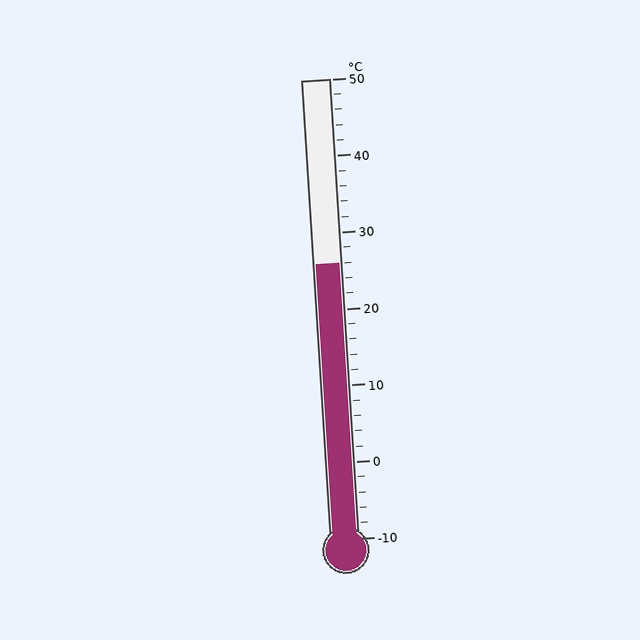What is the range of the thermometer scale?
The thermometer scale ranges from -10°C to 50°C.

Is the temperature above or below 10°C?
The temperature is above 10°C.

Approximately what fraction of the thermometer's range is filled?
The thermometer is filled to approximately 60% of its range.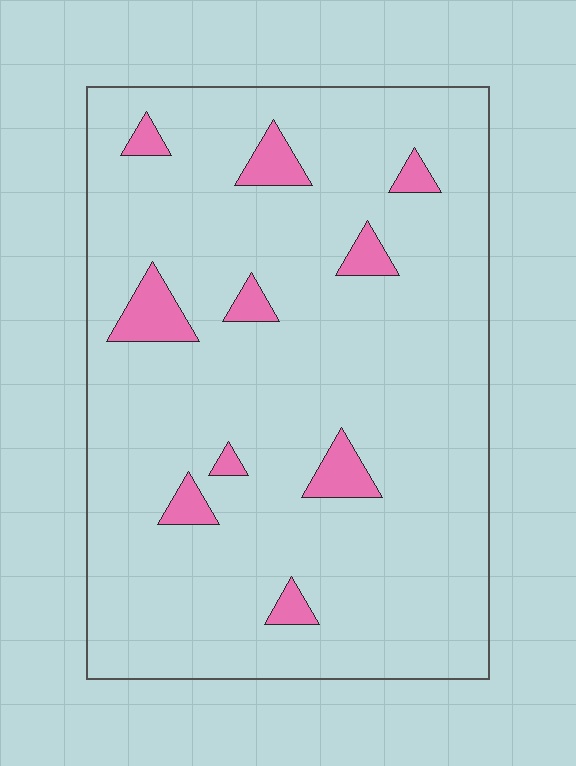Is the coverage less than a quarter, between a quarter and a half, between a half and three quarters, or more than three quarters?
Less than a quarter.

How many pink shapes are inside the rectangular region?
10.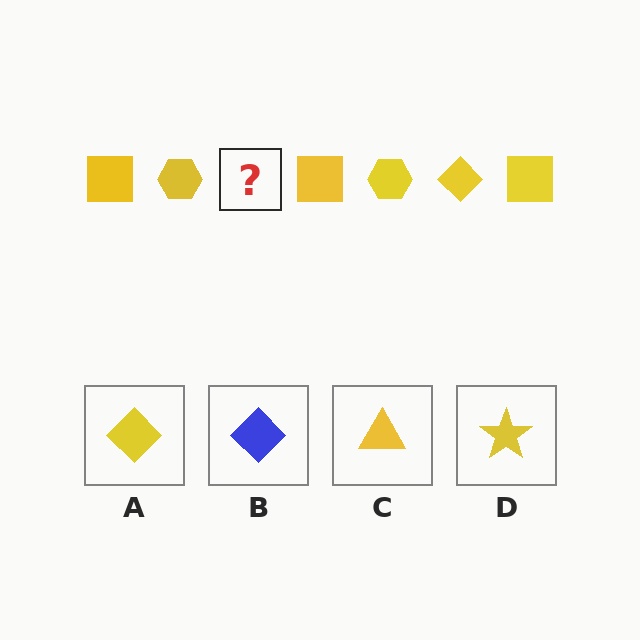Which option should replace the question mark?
Option A.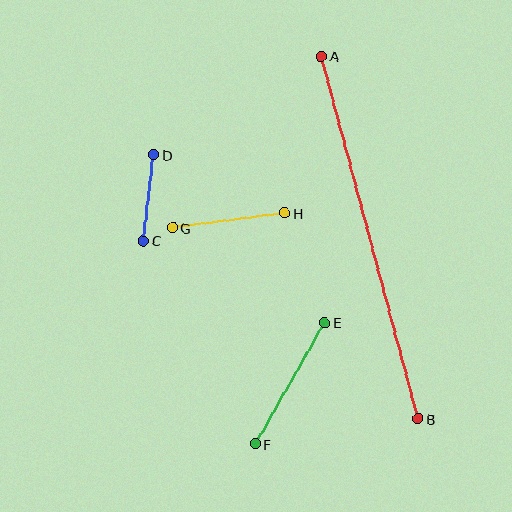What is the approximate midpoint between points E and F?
The midpoint is at approximately (290, 383) pixels.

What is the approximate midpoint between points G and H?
The midpoint is at approximately (229, 220) pixels.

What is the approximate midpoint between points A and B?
The midpoint is at approximately (370, 238) pixels.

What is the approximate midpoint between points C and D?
The midpoint is at approximately (148, 198) pixels.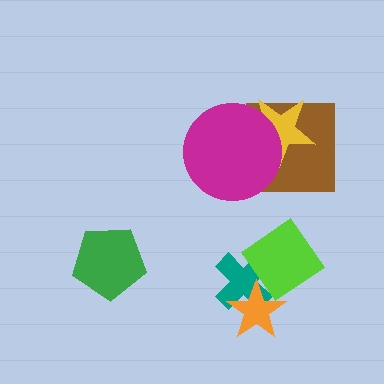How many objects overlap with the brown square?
2 objects overlap with the brown square.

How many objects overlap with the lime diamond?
2 objects overlap with the lime diamond.